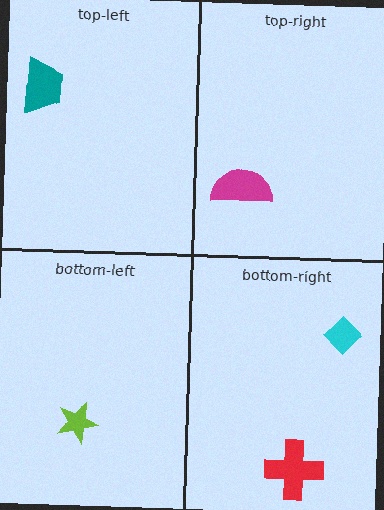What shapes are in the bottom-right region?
The cyan diamond, the red cross.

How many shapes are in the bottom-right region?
2.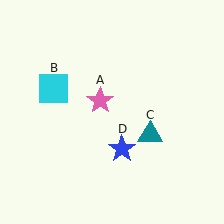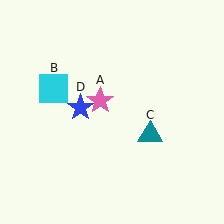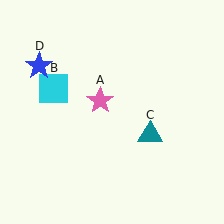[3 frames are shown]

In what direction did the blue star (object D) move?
The blue star (object D) moved up and to the left.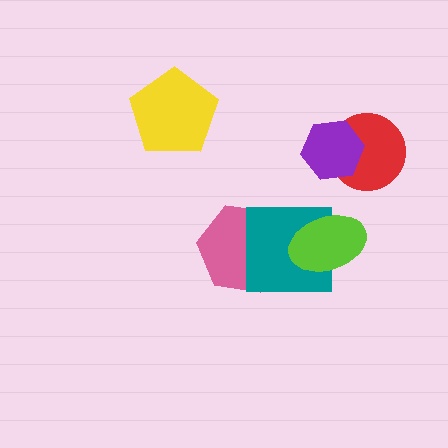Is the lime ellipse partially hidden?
No, no other shape covers it.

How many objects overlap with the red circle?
1 object overlaps with the red circle.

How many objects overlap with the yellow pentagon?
0 objects overlap with the yellow pentagon.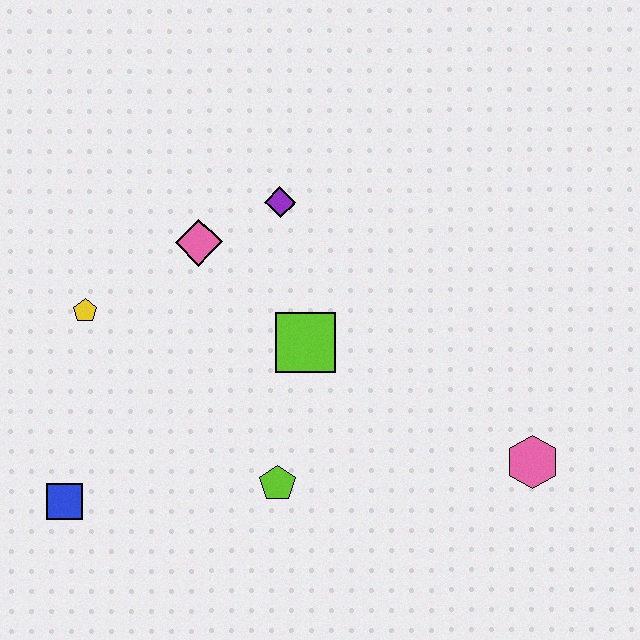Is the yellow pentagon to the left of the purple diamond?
Yes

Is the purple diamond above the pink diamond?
Yes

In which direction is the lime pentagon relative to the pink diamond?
The lime pentagon is below the pink diamond.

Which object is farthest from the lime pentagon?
The purple diamond is farthest from the lime pentagon.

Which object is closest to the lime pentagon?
The lime square is closest to the lime pentagon.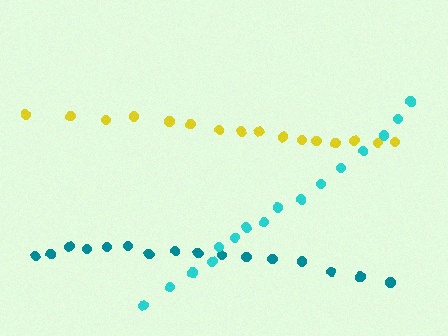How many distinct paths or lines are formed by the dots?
There are 3 distinct paths.